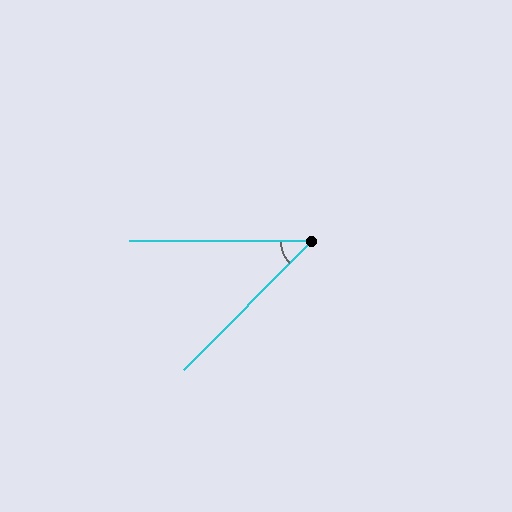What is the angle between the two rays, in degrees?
Approximately 45 degrees.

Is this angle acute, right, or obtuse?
It is acute.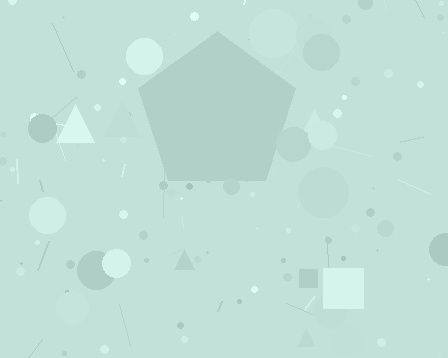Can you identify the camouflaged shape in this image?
The camouflaged shape is a pentagon.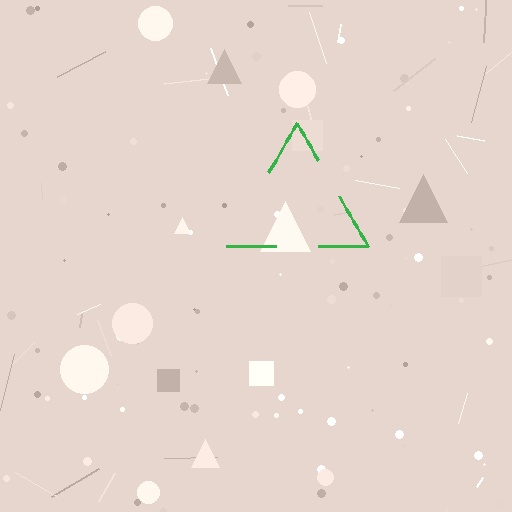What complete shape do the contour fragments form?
The contour fragments form a triangle.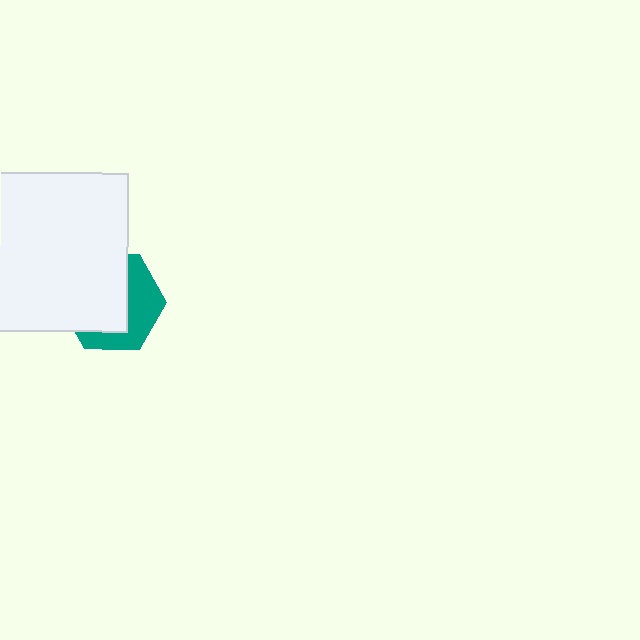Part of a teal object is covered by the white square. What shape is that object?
It is a hexagon.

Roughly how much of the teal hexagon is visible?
A small part of it is visible (roughly 42%).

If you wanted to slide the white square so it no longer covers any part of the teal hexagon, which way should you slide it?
Slide it toward the upper-left — that is the most direct way to separate the two shapes.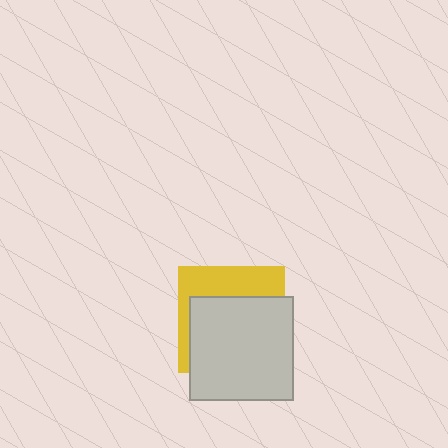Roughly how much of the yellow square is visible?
A small part of it is visible (roughly 36%).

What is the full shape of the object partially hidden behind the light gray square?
The partially hidden object is a yellow square.